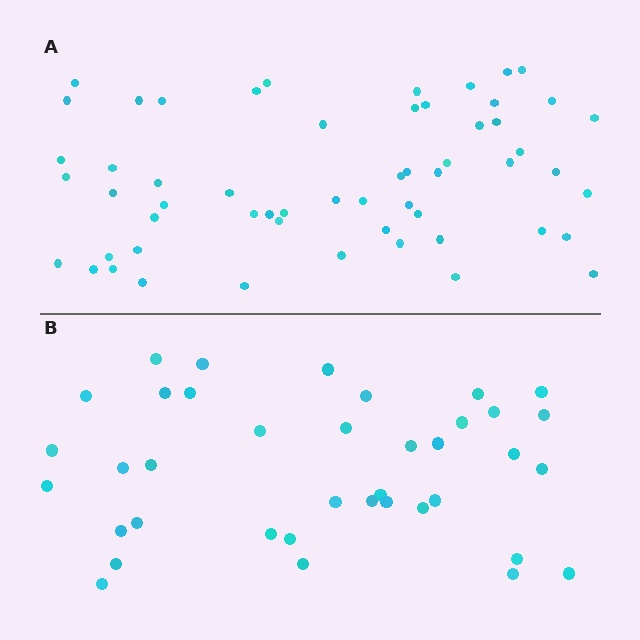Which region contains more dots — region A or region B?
Region A (the top region) has more dots.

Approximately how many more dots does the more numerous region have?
Region A has approximately 20 more dots than region B.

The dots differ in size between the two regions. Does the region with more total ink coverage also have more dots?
No. Region B has more total ink coverage because its dots are larger, but region A actually contains more individual dots. Total area can be misleading — the number of items is what matters here.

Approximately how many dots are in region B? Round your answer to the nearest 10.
About 40 dots. (The exact count is 38, which rounds to 40.)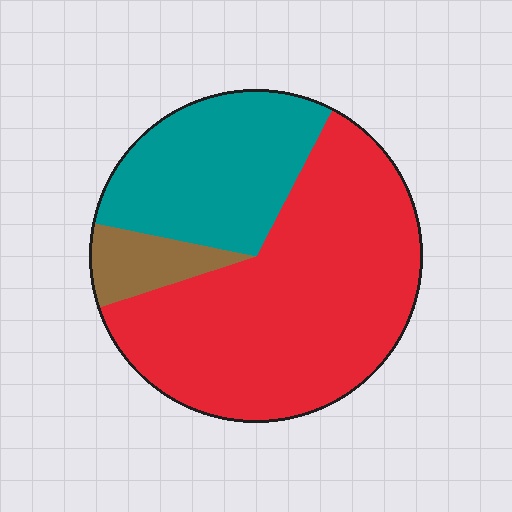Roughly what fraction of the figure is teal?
Teal covers around 30% of the figure.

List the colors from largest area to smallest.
From largest to smallest: red, teal, brown.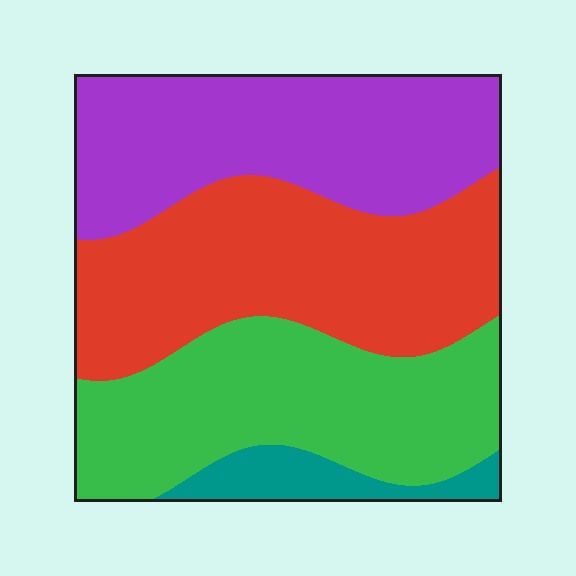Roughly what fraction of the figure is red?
Red takes up about one third (1/3) of the figure.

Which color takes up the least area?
Teal, at roughly 5%.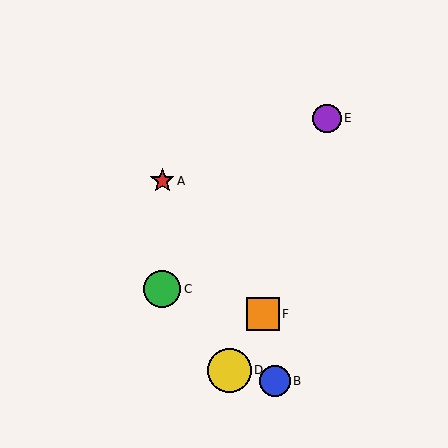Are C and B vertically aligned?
No, C is at x≈162 and B is at x≈275.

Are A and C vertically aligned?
Yes, both are at x≈162.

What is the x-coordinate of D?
Object D is at x≈230.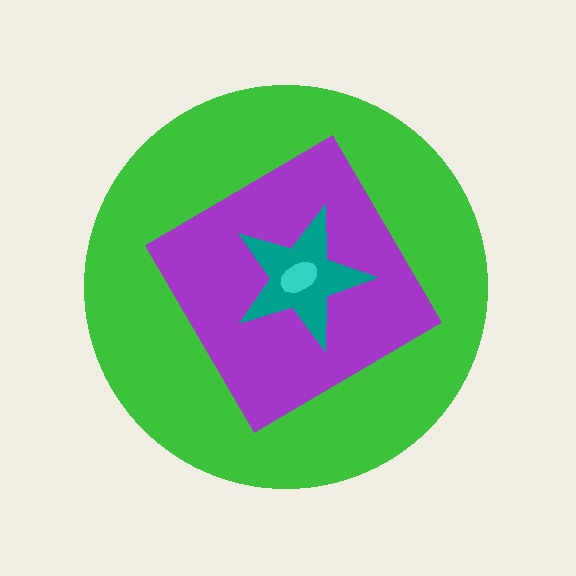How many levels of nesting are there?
4.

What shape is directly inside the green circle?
The purple diamond.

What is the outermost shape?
The green circle.